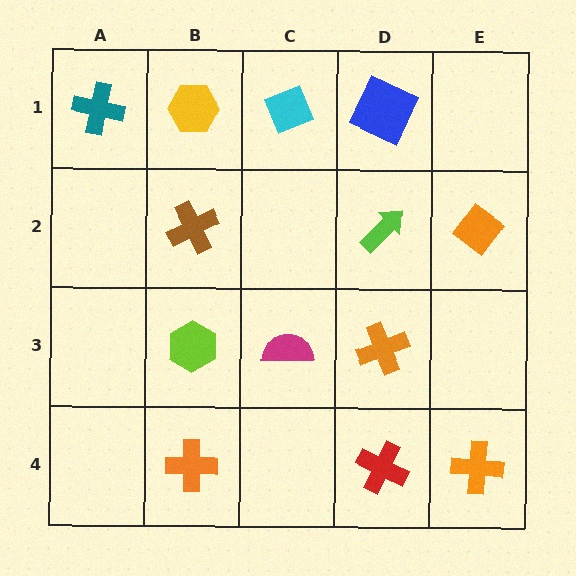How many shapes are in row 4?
3 shapes.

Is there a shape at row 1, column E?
No, that cell is empty.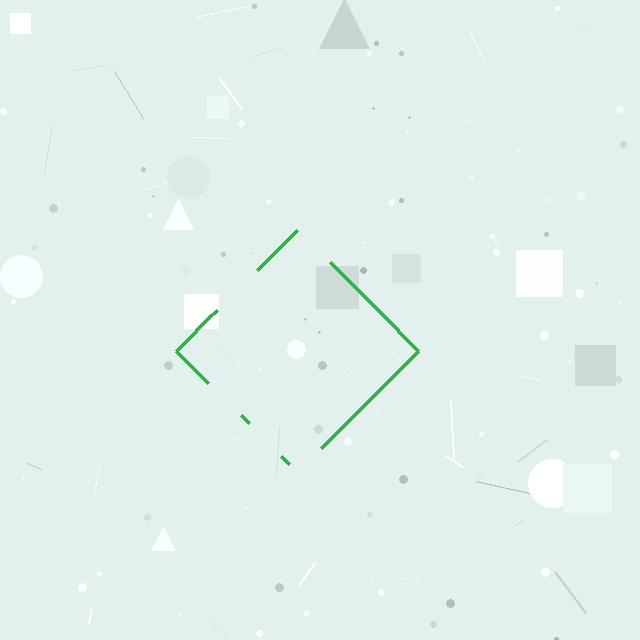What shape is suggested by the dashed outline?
The dashed outline suggests a diamond.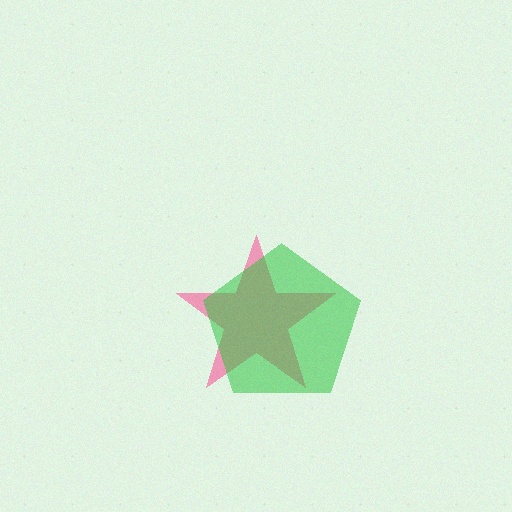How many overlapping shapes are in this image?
There are 2 overlapping shapes in the image.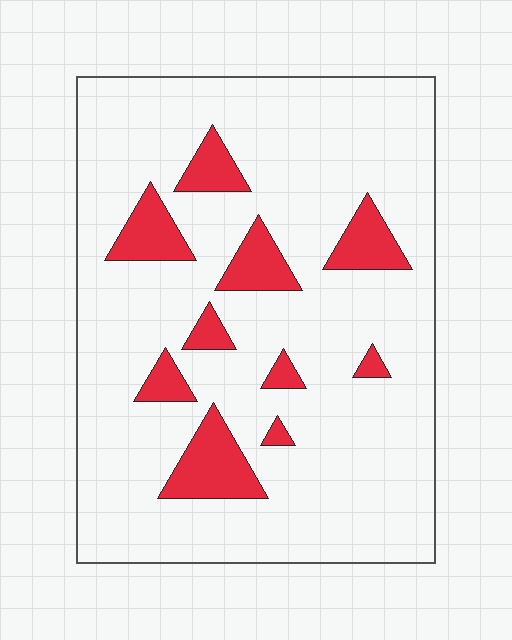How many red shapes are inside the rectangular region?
10.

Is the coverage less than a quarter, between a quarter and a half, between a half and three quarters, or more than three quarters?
Less than a quarter.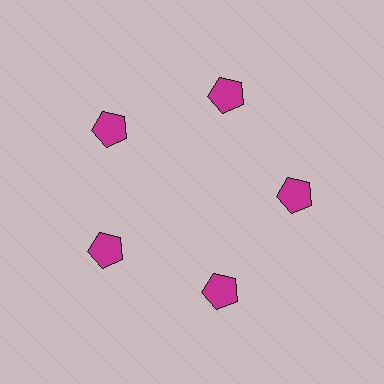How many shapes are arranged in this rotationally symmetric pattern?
There are 5 shapes, arranged in 5 groups of 1.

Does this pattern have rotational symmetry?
Yes, this pattern has 5-fold rotational symmetry. It looks the same after rotating 72 degrees around the center.